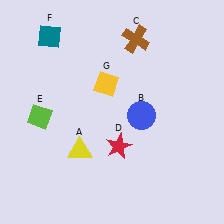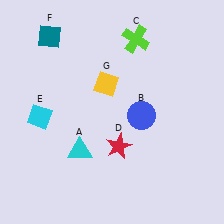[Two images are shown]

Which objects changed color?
A changed from yellow to cyan. C changed from brown to lime. E changed from lime to cyan.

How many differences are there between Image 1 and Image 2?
There are 3 differences between the two images.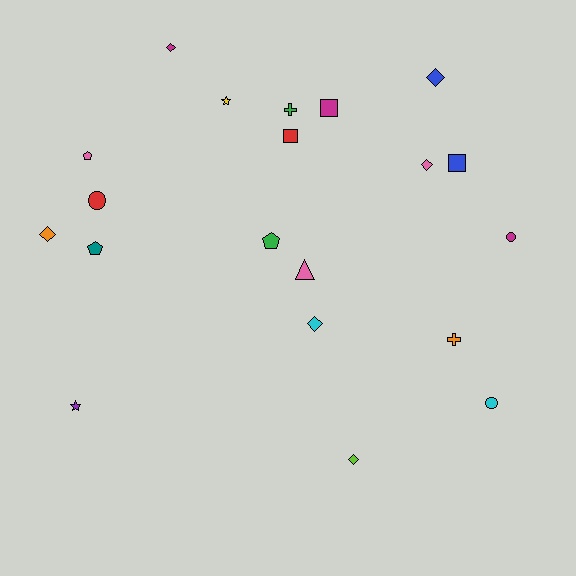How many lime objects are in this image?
There is 1 lime object.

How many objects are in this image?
There are 20 objects.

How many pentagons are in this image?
There are 3 pentagons.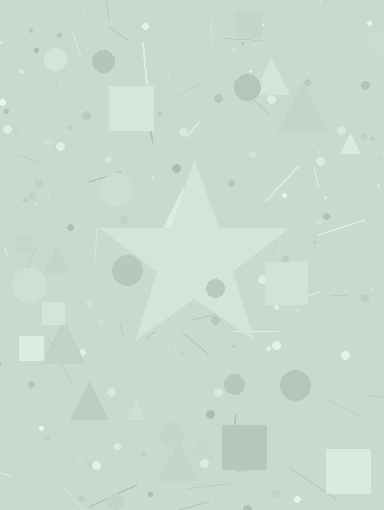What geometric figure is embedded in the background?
A star is embedded in the background.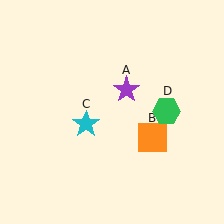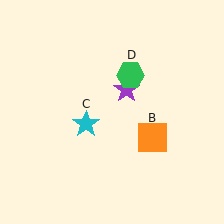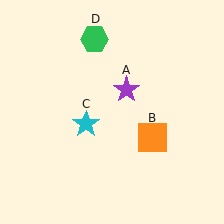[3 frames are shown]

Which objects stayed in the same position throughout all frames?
Purple star (object A) and orange square (object B) and cyan star (object C) remained stationary.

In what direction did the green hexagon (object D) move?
The green hexagon (object D) moved up and to the left.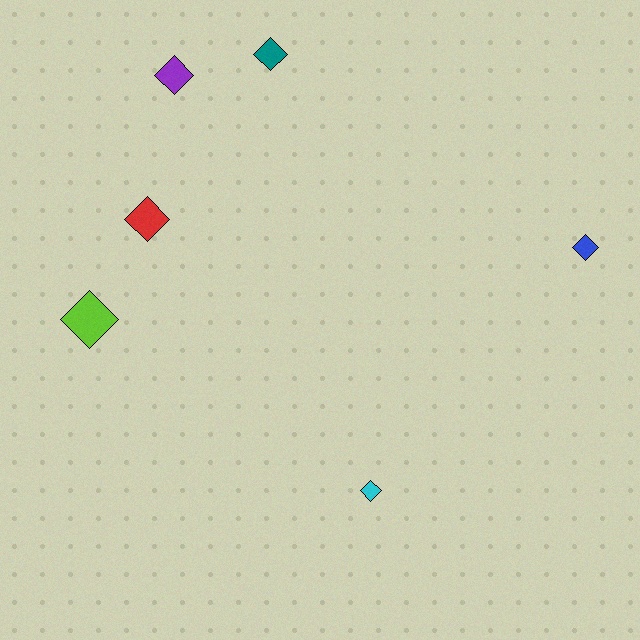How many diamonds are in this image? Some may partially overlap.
There are 6 diamonds.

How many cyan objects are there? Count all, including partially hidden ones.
There is 1 cyan object.